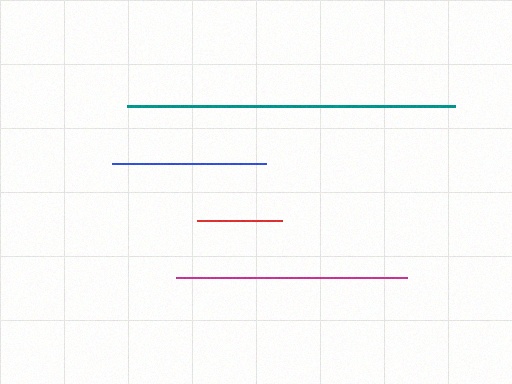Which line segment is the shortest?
The red line is the shortest at approximately 85 pixels.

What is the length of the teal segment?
The teal segment is approximately 328 pixels long.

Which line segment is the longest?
The teal line is the longest at approximately 328 pixels.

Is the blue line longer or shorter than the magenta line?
The magenta line is longer than the blue line.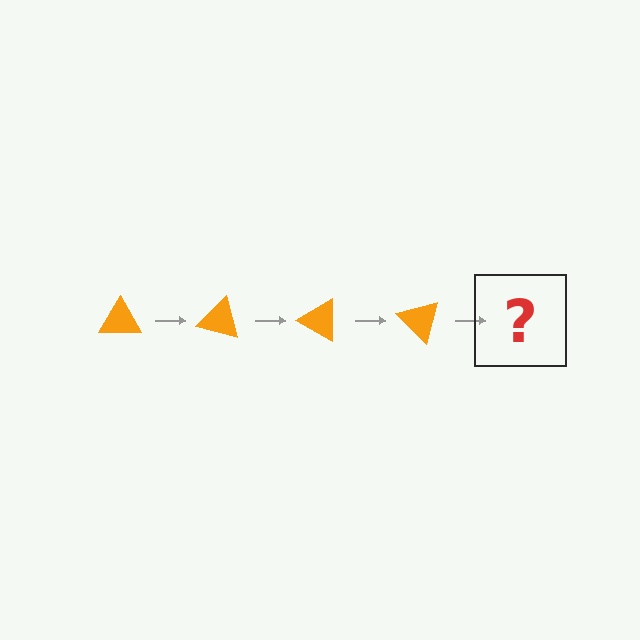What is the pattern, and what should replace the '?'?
The pattern is that the triangle rotates 15 degrees each step. The '?' should be an orange triangle rotated 60 degrees.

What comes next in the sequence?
The next element should be an orange triangle rotated 60 degrees.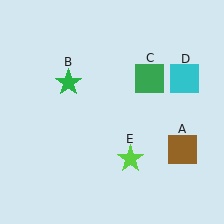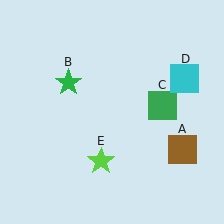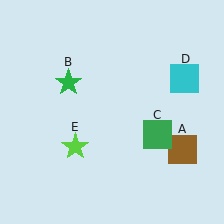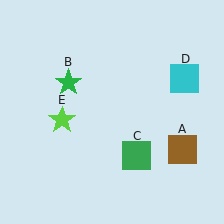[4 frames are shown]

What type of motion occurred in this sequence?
The green square (object C), lime star (object E) rotated clockwise around the center of the scene.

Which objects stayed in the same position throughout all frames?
Brown square (object A) and green star (object B) and cyan square (object D) remained stationary.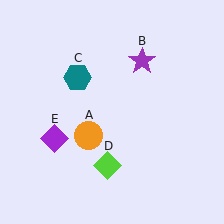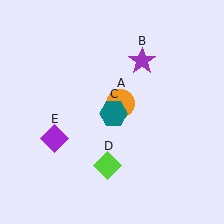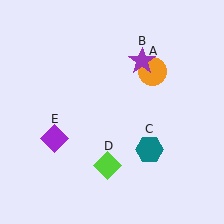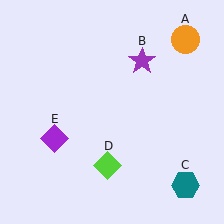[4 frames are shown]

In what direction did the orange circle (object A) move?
The orange circle (object A) moved up and to the right.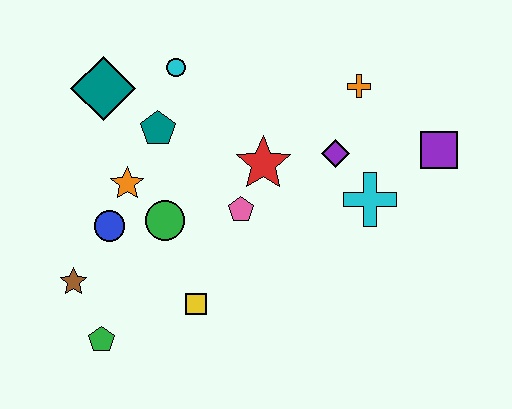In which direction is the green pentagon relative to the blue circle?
The green pentagon is below the blue circle.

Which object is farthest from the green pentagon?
The purple square is farthest from the green pentagon.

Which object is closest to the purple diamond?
The cyan cross is closest to the purple diamond.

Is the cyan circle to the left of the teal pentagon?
No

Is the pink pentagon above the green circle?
Yes